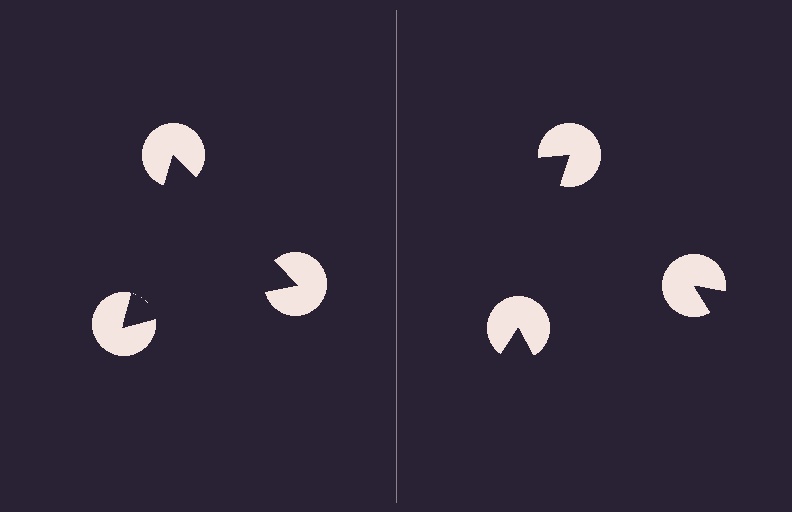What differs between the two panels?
The pac-man discs are positioned identically on both sides; only the wedge orientations differ. On the left they align to a triangle; on the right they are misaligned.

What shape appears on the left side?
An illusory triangle.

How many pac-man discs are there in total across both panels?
6 — 3 on each side.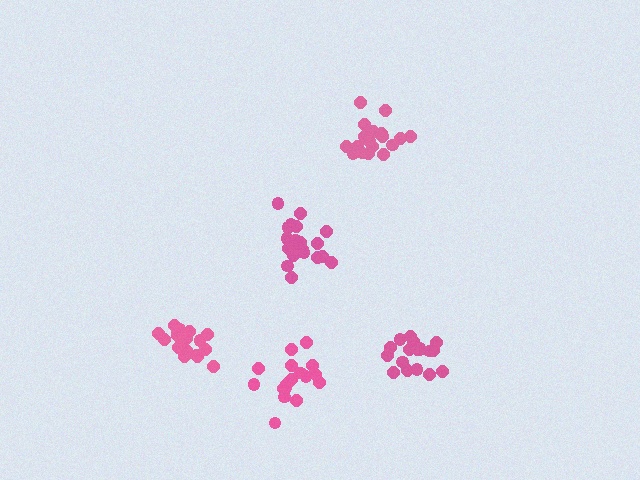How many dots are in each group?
Group 1: 18 dots, Group 2: 20 dots, Group 3: 18 dots, Group 4: 17 dots, Group 5: 17 dots (90 total).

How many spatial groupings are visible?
There are 5 spatial groupings.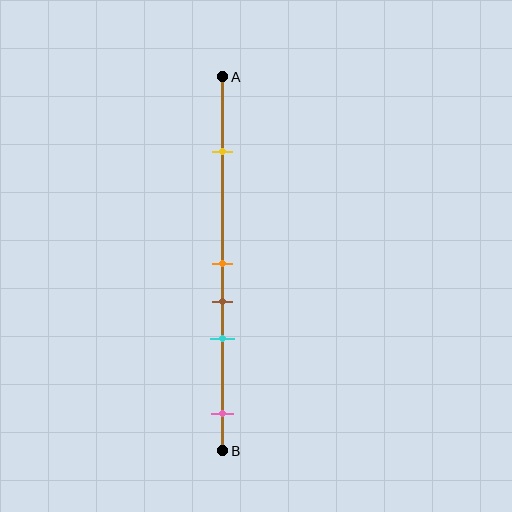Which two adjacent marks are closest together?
The orange and brown marks are the closest adjacent pair.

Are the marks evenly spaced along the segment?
No, the marks are not evenly spaced.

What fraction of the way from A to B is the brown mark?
The brown mark is approximately 60% (0.6) of the way from A to B.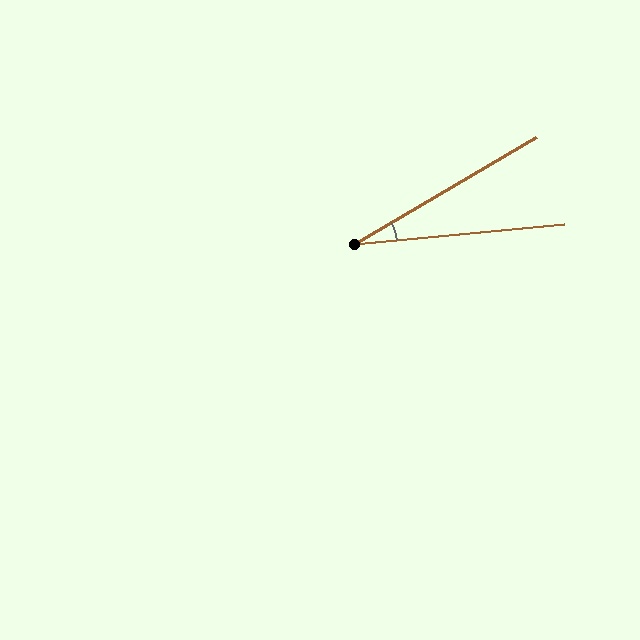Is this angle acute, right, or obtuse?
It is acute.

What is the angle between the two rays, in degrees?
Approximately 25 degrees.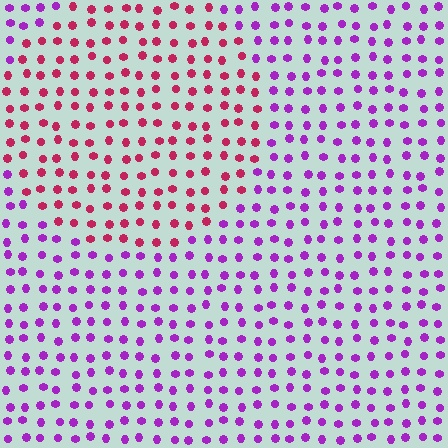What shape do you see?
I see a circle.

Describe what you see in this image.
The image is filled with small purple elements in a uniform arrangement. A circle-shaped region is visible where the elements are tinted to a slightly different hue, forming a subtle color boundary.